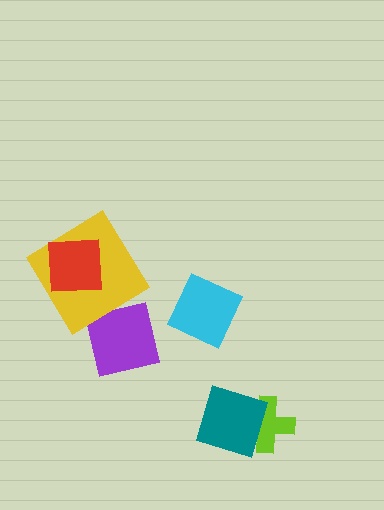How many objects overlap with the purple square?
0 objects overlap with the purple square.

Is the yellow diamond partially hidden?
Yes, it is partially covered by another shape.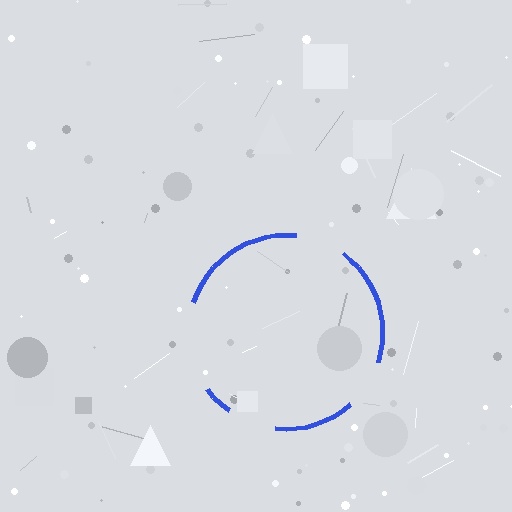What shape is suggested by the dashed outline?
The dashed outline suggests a circle.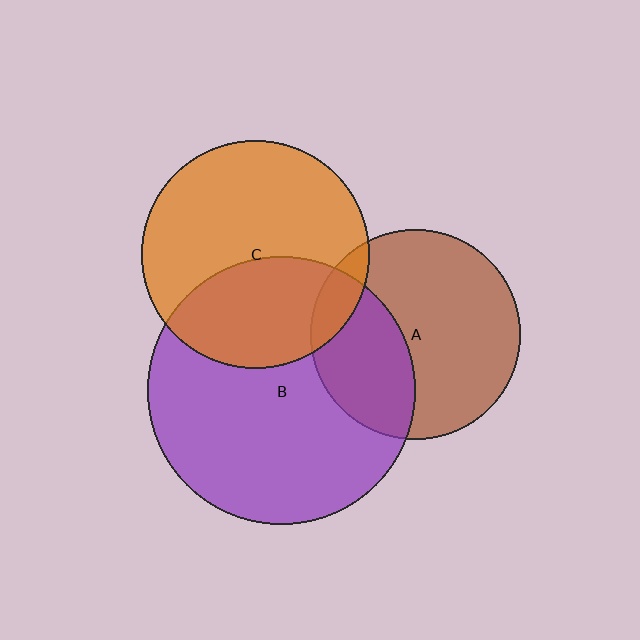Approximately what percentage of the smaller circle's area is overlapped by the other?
Approximately 10%.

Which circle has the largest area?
Circle B (purple).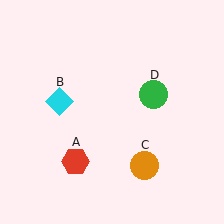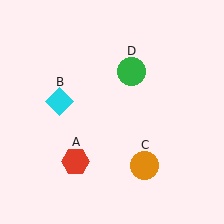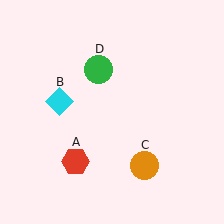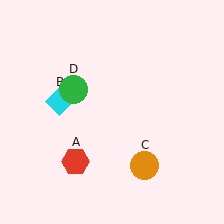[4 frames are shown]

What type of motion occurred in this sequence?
The green circle (object D) rotated counterclockwise around the center of the scene.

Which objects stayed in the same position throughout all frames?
Red hexagon (object A) and cyan diamond (object B) and orange circle (object C) remained stationary.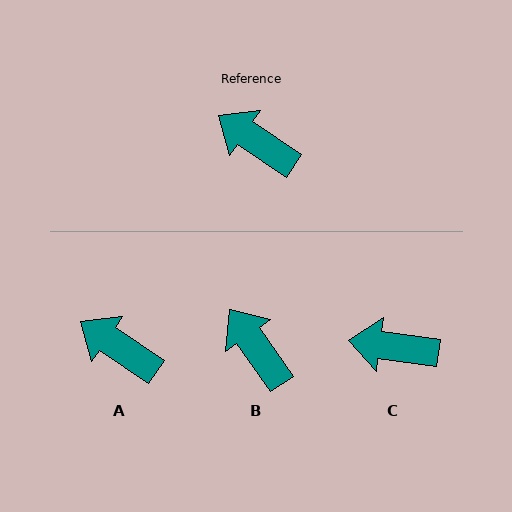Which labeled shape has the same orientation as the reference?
A.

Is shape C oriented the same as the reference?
No, it is off by about 26 degrees.